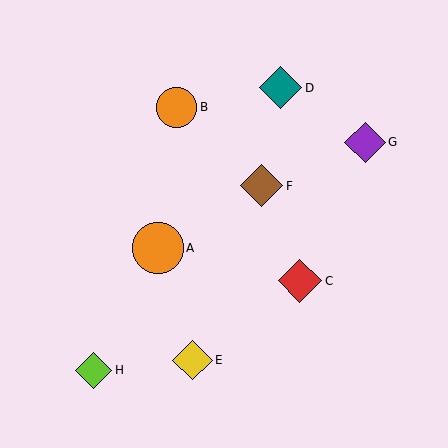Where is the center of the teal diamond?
The center of the teal diamond is at (281, 88).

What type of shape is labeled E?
Shape E is a yellow diamond.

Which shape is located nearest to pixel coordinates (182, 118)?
The orange circle (labeled B) at (177, 107) is nearest to that location.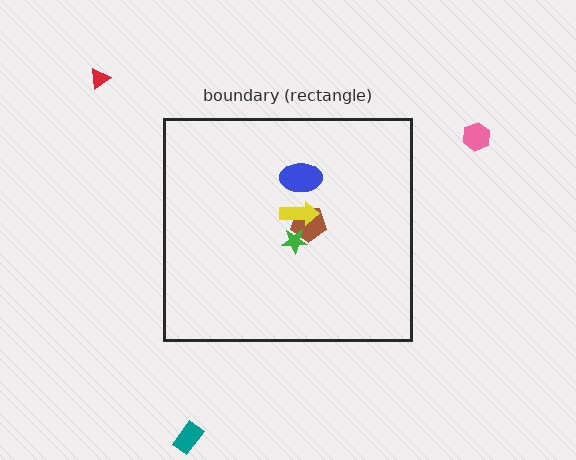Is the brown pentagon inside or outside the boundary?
Inside.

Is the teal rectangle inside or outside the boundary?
Outside.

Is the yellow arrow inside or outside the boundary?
Inside.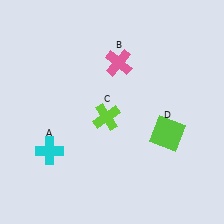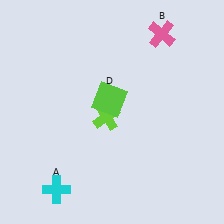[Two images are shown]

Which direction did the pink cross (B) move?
The pink cross (B) moved right.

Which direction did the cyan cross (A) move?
The cyan cross (A) moved down.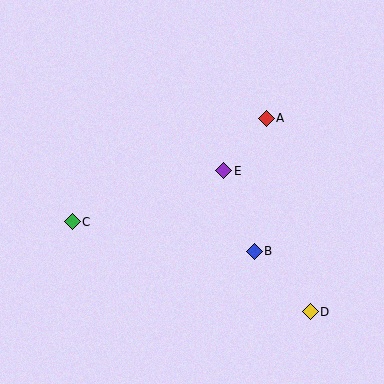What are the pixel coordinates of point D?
Point D is at (310, 312).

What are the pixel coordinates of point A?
Point A is at (266, 118).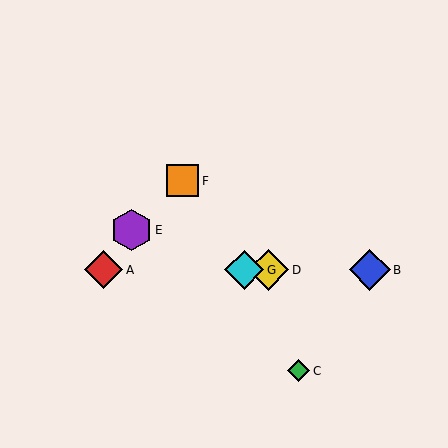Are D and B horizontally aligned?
Yes, both are at y≈270.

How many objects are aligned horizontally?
4 objects (A, B, D, G) are aligned horizontally.